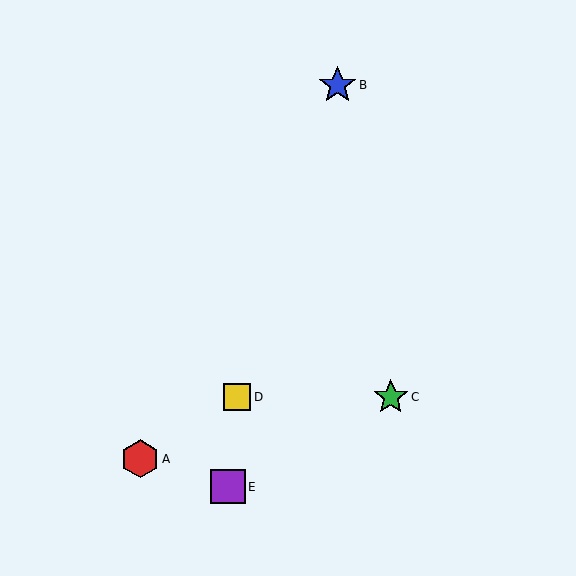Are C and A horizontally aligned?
No, C is at y≈397 and A is at y≈459.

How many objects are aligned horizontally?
2 objects (C, D) are aligned horizontally.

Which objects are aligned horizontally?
Objects C, D are aligned horizontally.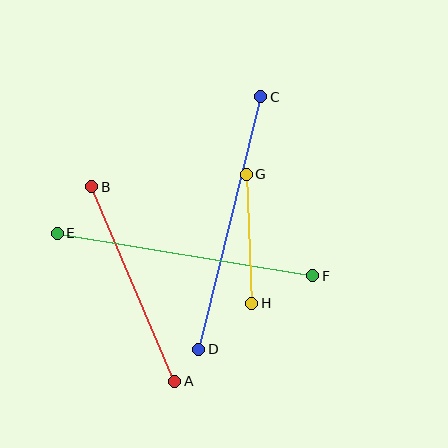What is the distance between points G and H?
The distance is approximately 129 pixels.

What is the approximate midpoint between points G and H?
The midpoint is at approximately (249, 239) pixels.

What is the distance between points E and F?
The distance is approximately 259 pixels.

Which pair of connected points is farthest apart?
Points C and D are farthest apart.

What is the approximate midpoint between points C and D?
The midpoint is at approximately (230, 223) pixels.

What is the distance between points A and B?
The distance is approximately 211 pixels.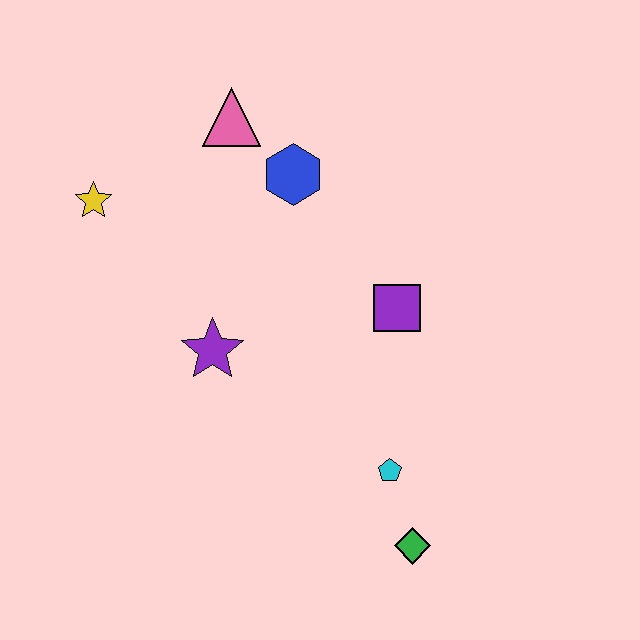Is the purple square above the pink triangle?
No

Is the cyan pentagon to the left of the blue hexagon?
No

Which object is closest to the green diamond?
The cyan pentagon is closest to the green diamond.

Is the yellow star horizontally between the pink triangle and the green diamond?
No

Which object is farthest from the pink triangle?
The green diamond is farthest from the pink triangle.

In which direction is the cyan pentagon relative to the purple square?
The cyan pentagon is below the purple square.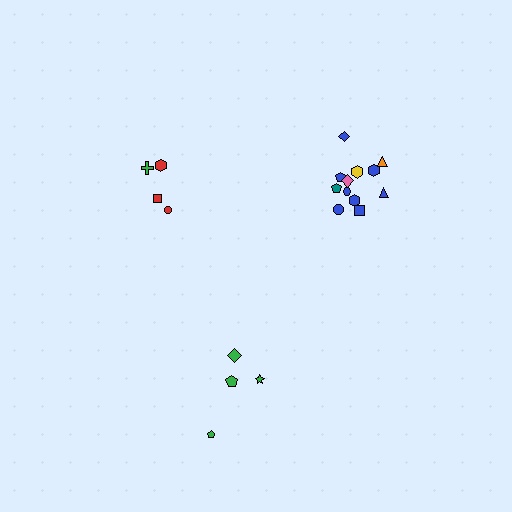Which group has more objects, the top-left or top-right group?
The top-right group.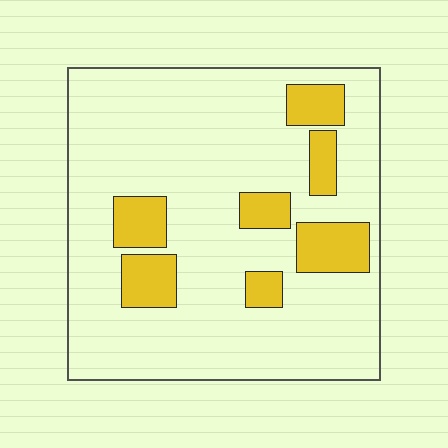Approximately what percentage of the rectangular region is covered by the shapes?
Approximately 20%.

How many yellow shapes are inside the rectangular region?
7.